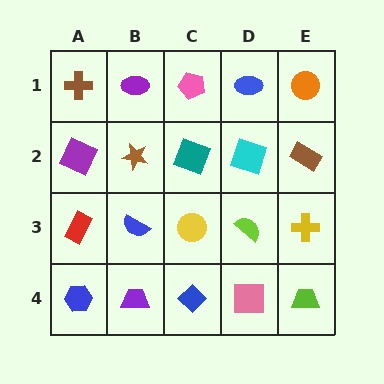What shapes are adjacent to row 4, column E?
A yellow cross (row 3, column E), a pink square (row 4, column D).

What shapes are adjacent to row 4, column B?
A blue semicircle (row 3, column B), a blue hexagon (row 4, column A), a blue diamond (row 4, column C).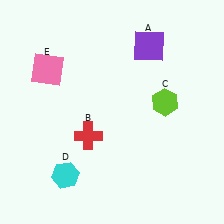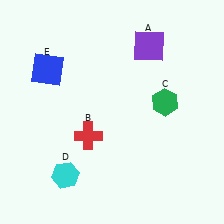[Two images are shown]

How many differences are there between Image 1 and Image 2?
There are 2 differences between the two images.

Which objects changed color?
C changed from lime to green. E changed from pink to blue.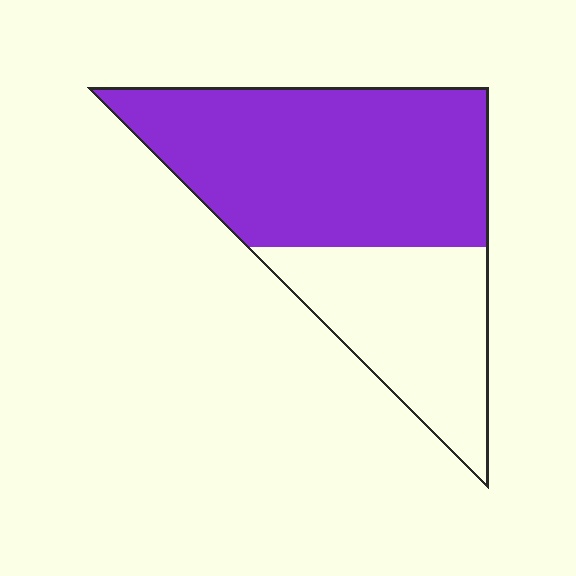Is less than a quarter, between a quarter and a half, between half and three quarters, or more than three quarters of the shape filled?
Between half and three quarters.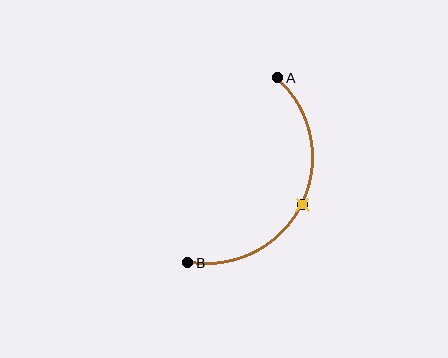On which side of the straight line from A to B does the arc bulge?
The arc bulges to the right of the straight line connecting A and B.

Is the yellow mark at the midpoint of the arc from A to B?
Yes. The yellow mark lies on the arc at equal arc-length from both A and B — it is the arc midpoint.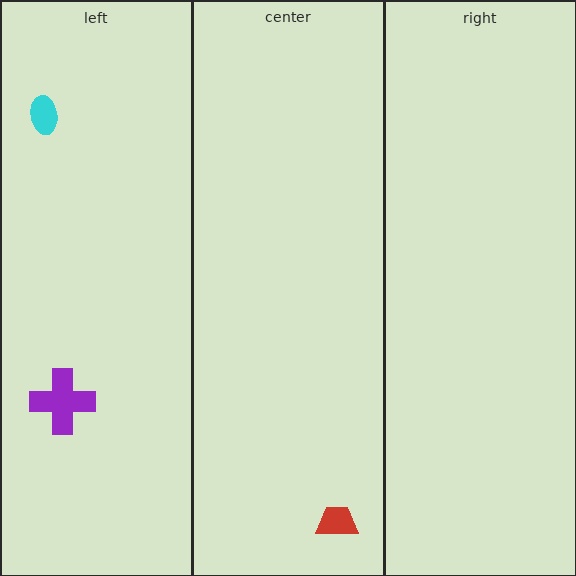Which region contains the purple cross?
The left region.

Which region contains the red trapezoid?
The center region.